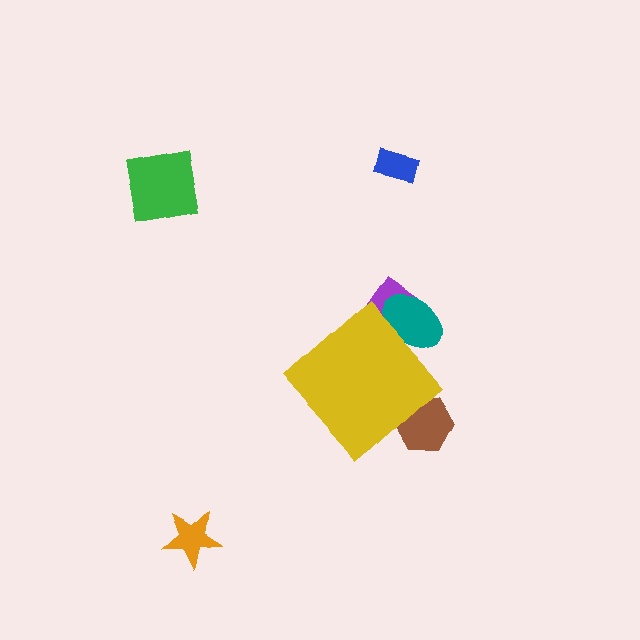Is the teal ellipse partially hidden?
Yes, the teal ellipse is partially hidden behind the yellow diamond.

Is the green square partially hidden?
No, the green square is fully visible.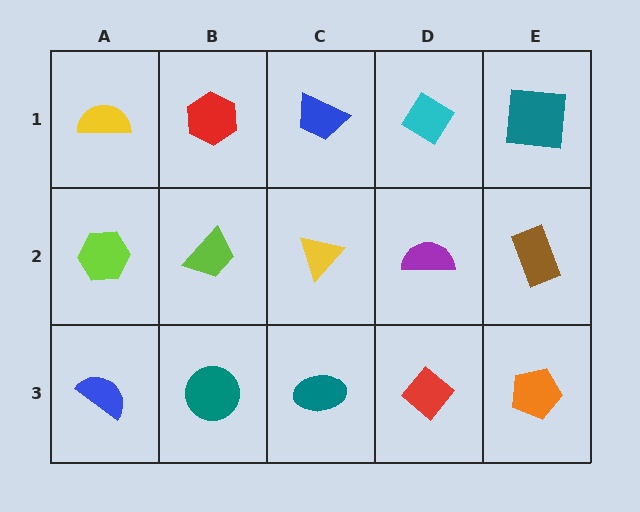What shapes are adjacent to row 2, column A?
A yellow semicircle (row 1, column A), a blue semicircle (row 3, column A), a lime trapezoid (row 2, column B).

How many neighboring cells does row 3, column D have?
3.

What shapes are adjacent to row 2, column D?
A cyan diamond (row 1, column D), a red diamond (row 3, column D), a yellow triangle (row 2, column C), a brown rectangle (row 2, column E).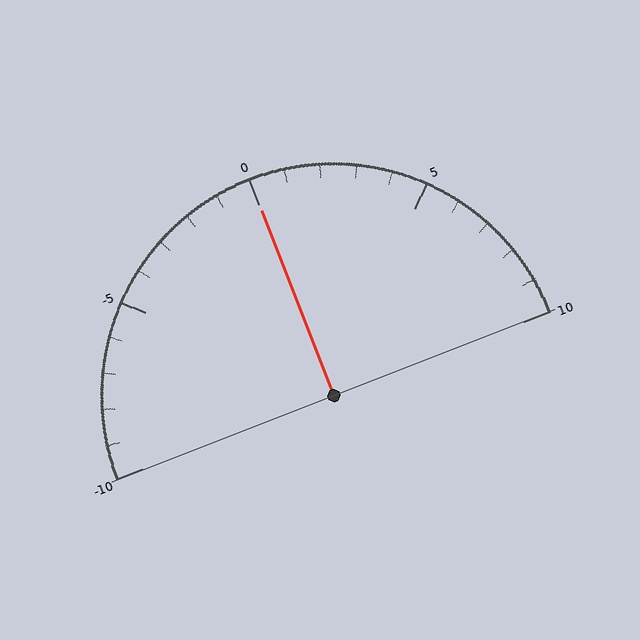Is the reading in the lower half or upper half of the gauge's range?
The reading is in the upper half of the range (-10 to 10).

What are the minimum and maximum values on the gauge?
The gauge ranges from -10 to 10.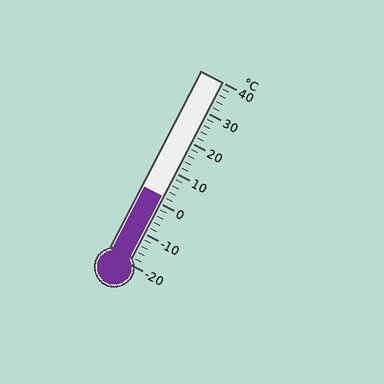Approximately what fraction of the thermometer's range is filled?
The thermometer is filled to approximately 35% of its range.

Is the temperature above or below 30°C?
The temperature is below 30°C.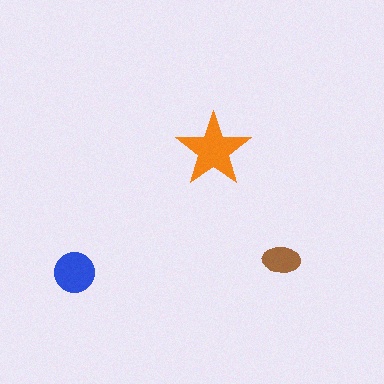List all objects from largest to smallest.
The orange star, the blue circle, the brown ellipse.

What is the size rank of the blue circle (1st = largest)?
2nd.